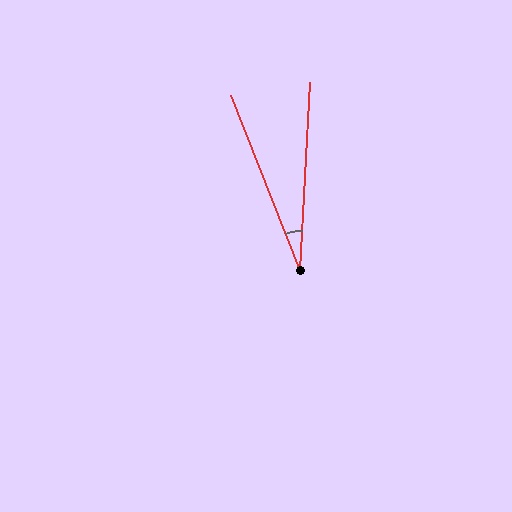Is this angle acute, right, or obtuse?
It is acute.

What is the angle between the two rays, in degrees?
Approximately 25 degrees.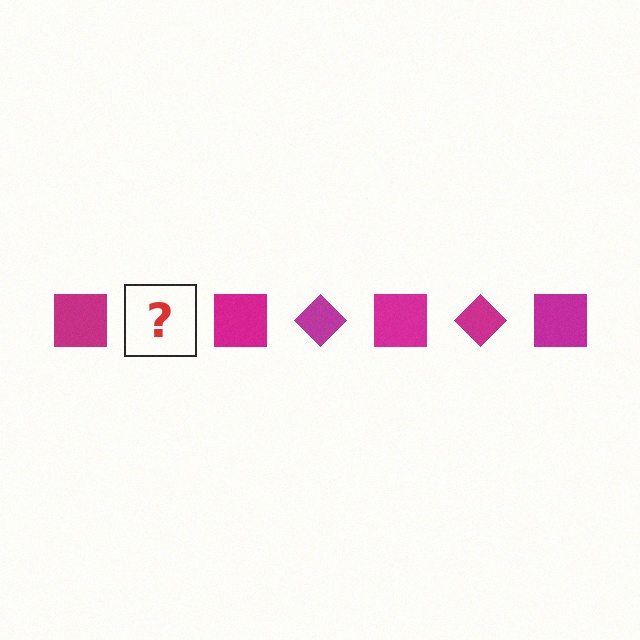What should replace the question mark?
The question mark should be replaced with a magenta diamond.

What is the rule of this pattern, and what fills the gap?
The rule is that the pattern cycles through square, diamond shapes in magenta. The gap should be filled with a magenta diamond.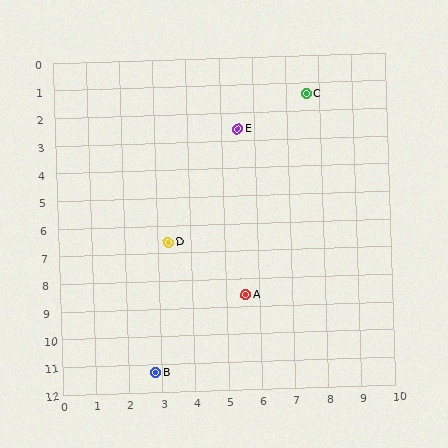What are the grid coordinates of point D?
Point D is at approximately (3.3, 6.6).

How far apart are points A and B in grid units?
Points A and B are about 3.9 grid units apart.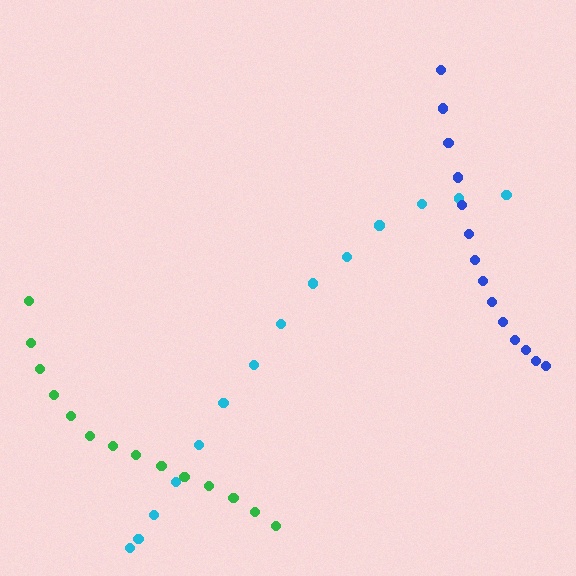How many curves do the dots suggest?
There are 3 distinct paths.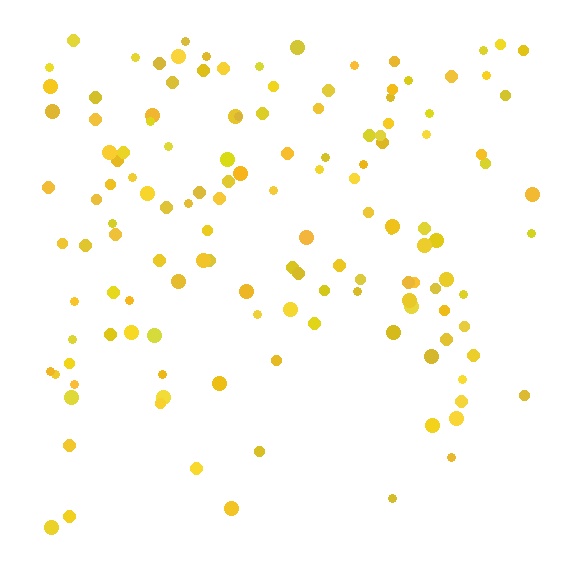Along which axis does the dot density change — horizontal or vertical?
Vertical.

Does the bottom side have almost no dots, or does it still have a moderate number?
Still a moderate number, just noticeably fewer than the top.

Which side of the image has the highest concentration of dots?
The top.